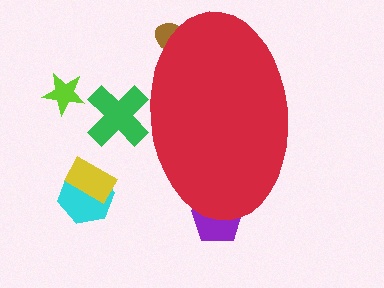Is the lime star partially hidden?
No, the lime star is fully visible.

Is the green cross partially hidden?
Yes, the green cross is partially hidden behind the red ellipse.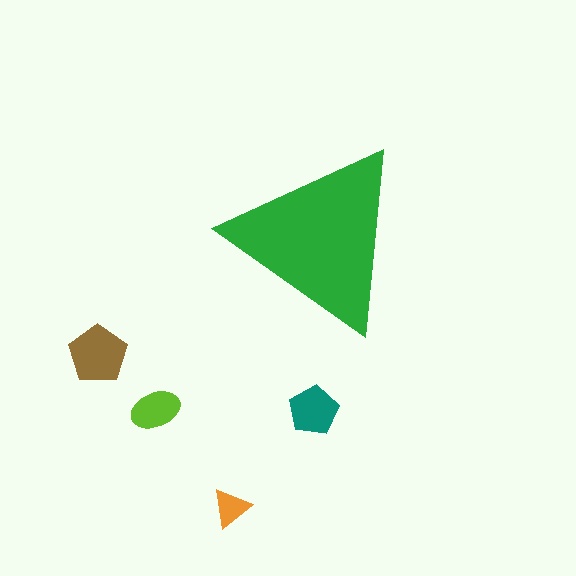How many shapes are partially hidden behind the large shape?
0 shapes are partially hidden.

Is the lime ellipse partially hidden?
No, the lime ellipse is fully visible.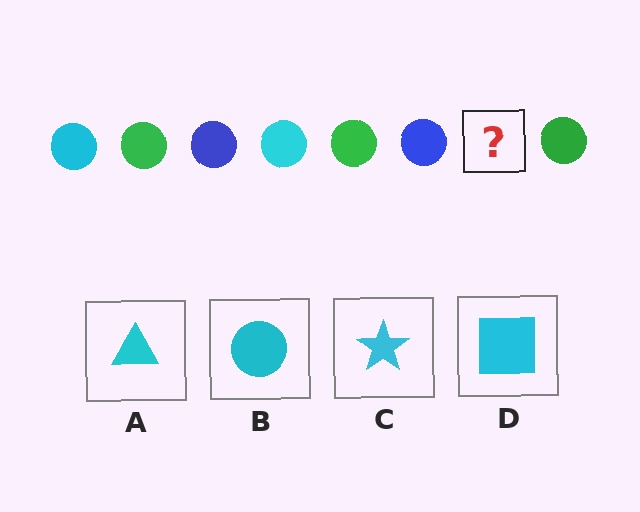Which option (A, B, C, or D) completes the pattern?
B.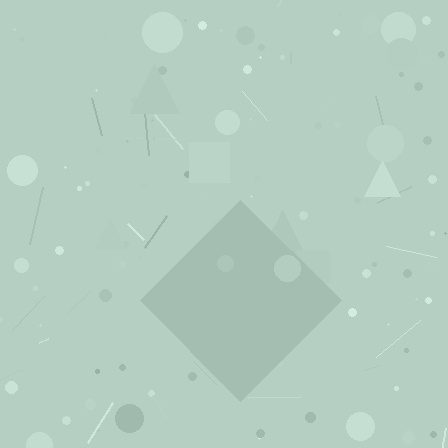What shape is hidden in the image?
A diamond is hidden in the image.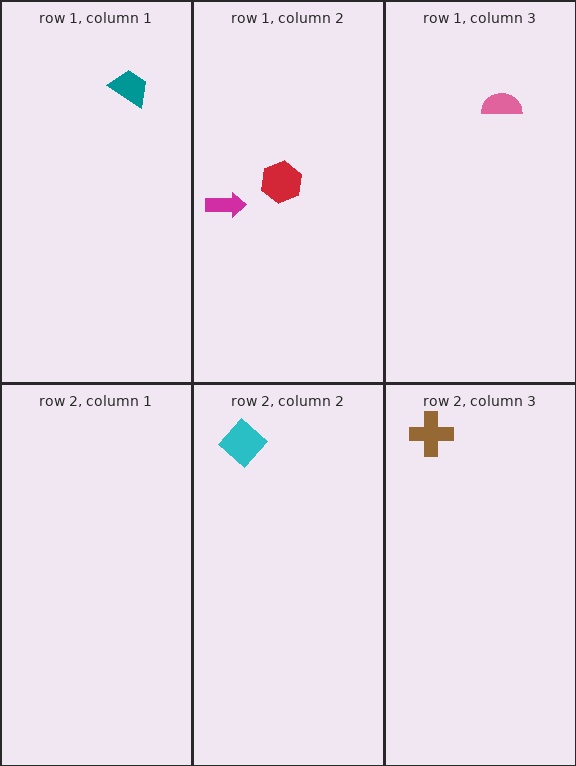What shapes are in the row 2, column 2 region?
The cyan diamond.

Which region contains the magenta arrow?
The row 1, column 2 region.